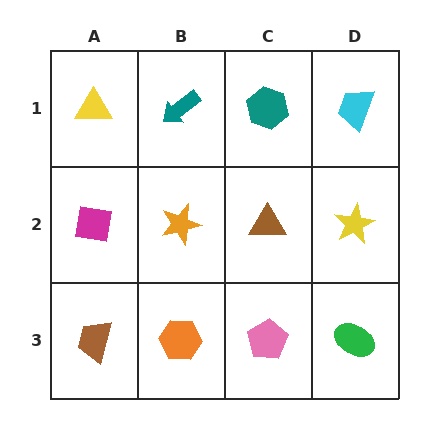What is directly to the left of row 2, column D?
A brown triangle.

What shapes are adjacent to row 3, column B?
An orange star (row 2, column B), a brown trapezoid (row 3, column A), a pink pentagon (row 3, column C).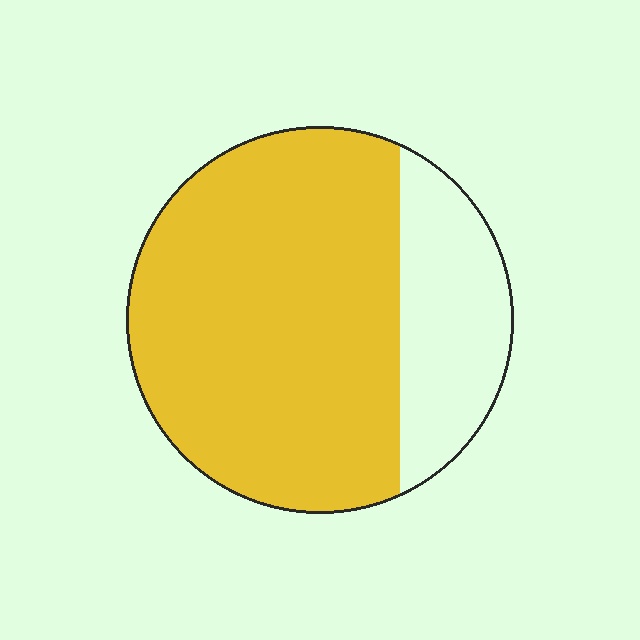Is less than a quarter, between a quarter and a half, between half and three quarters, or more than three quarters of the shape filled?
More than three quarters.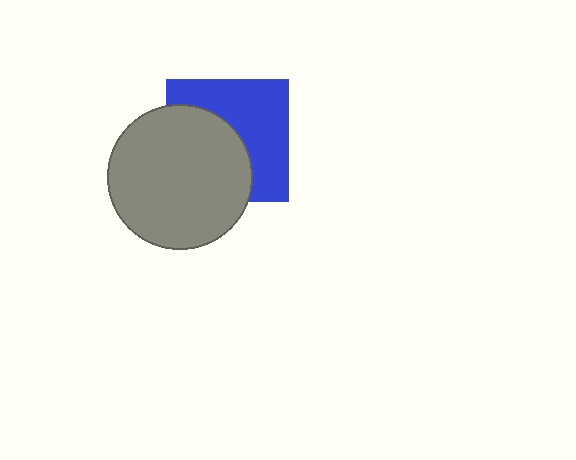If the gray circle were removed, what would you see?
You would see the complete blue square.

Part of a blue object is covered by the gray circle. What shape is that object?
It is a square.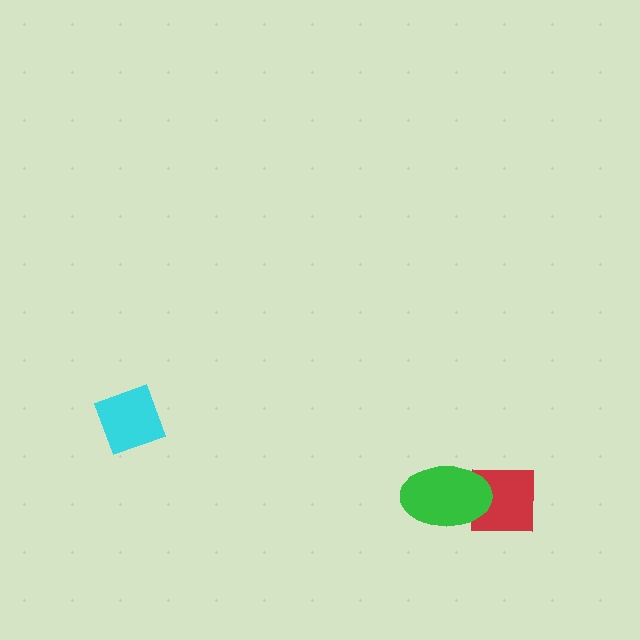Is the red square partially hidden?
Yes, it is partially covered by another shape.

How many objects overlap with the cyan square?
0 objects overlap with the cyan square.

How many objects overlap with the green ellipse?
1 object overlaps with the green ellipse.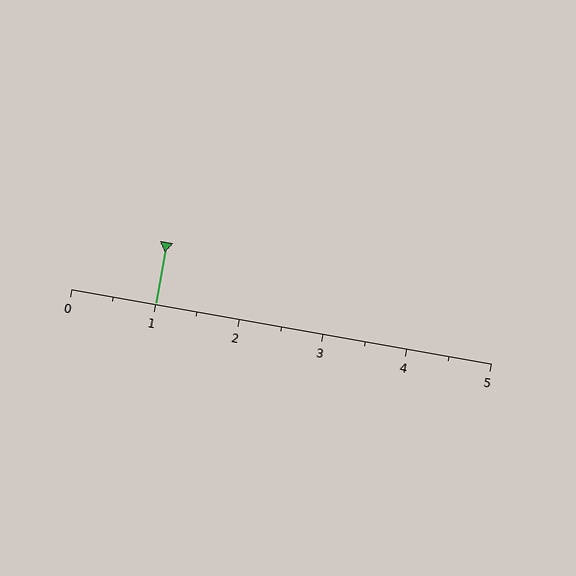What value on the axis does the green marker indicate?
The marker indicates approximately 1.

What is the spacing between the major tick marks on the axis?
The major ticks are spaced 1 apart.